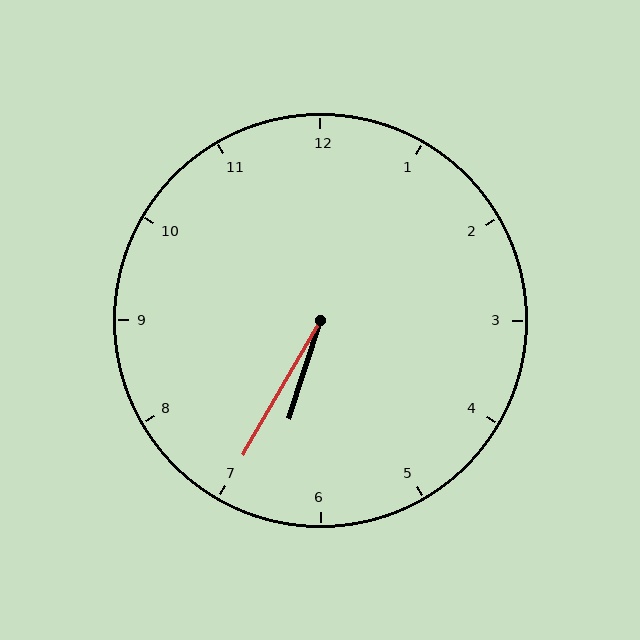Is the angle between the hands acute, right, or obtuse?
It is acute.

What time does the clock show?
6:35.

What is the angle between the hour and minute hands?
Approximately 12 degrees.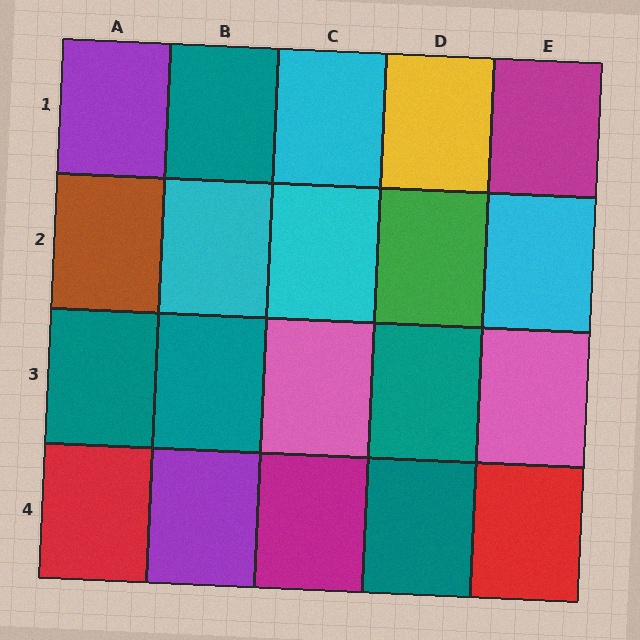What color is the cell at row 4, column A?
Red.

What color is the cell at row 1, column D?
Yellow.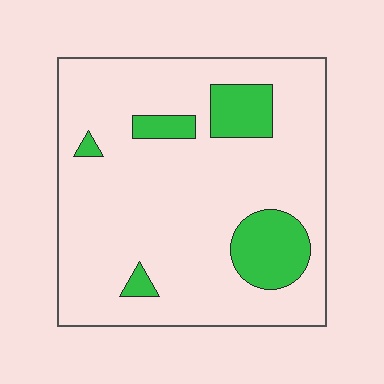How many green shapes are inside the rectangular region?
5.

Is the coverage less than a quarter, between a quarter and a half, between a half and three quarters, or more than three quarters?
Less than a quarter.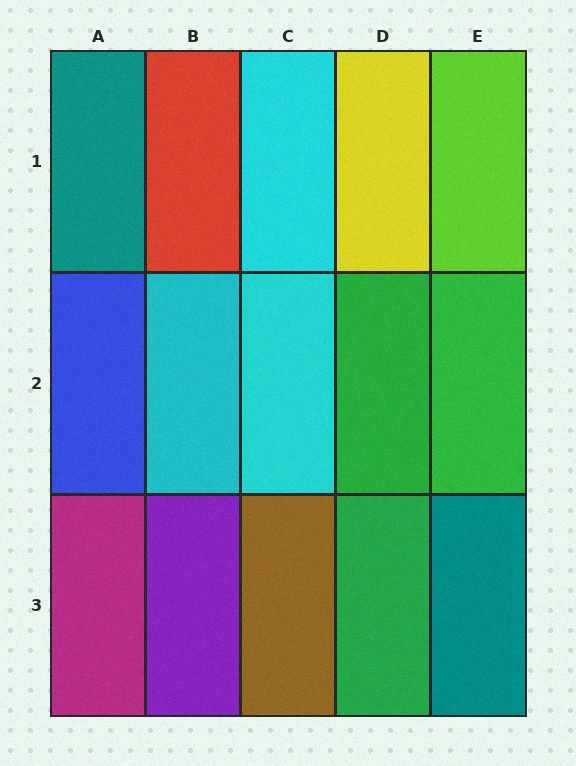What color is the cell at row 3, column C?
Brown.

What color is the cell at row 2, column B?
Cyan.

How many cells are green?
3 cells are green.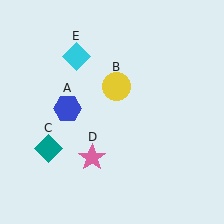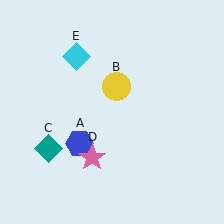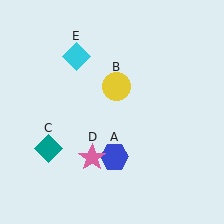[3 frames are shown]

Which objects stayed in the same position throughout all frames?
Yellow circle (object B) and teal diamond (object C) and pink star (object D) and cyan diamond (object E) remained stationary.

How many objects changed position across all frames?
1 object changed position: blue hexagon (object A).